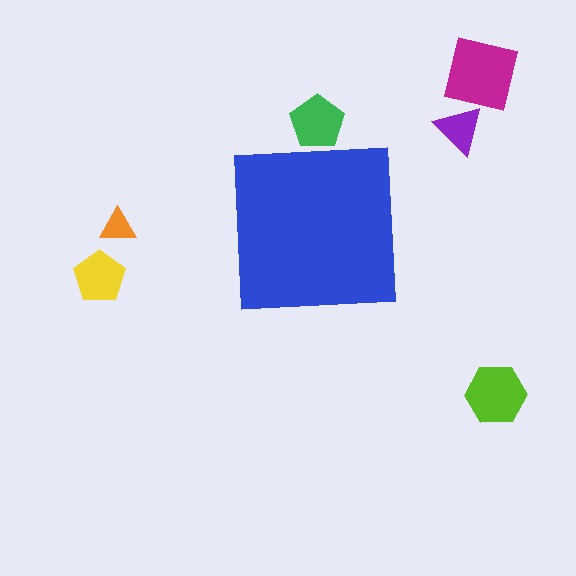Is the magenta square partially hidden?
No, the magenta square is fully visible.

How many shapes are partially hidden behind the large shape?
1 shape is partially hidden.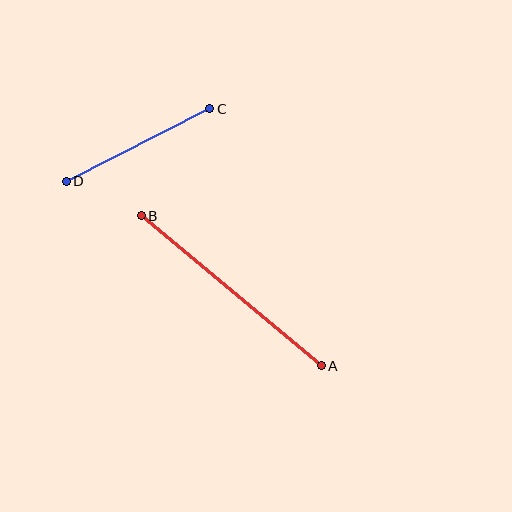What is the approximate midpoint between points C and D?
The midpoint is at approximately (138, 145) pixels.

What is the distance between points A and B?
The distance is approximately 235 pixels.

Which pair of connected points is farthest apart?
Points A and B are farthest apart.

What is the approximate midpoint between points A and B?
The midpoint is at approximately (231, 291) pixels.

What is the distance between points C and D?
The distance is approximately 161 pixels.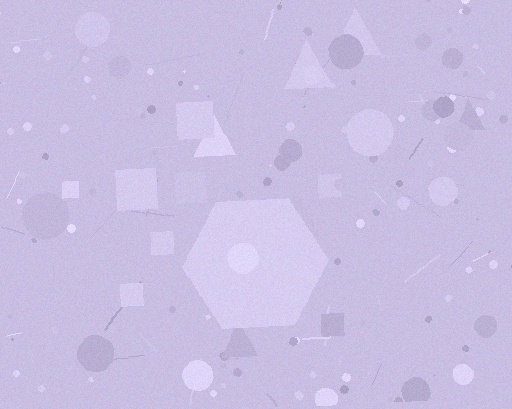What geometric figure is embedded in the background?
A hexagon is embedded in the background.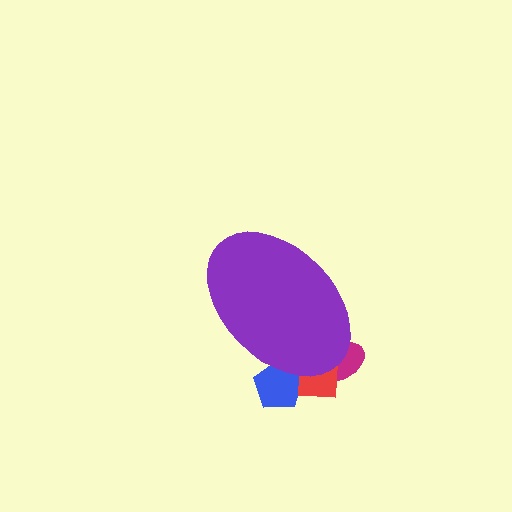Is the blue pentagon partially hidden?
Yes, the blue pentagon is partially hidden behind the purple ellipse.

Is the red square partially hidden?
Yes, the red square is partially hidden behind the purple ellipse.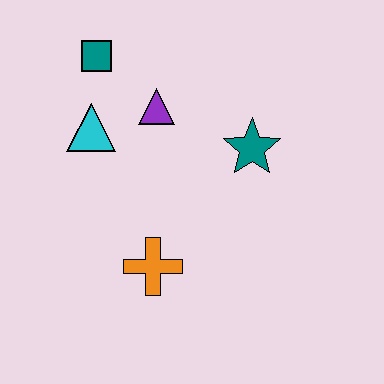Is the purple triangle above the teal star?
Yes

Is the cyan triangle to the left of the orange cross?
Yes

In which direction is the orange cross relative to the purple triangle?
The orange cross is below the purple triangle.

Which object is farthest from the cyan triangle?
The teal star is farthest from the cyan triangle.